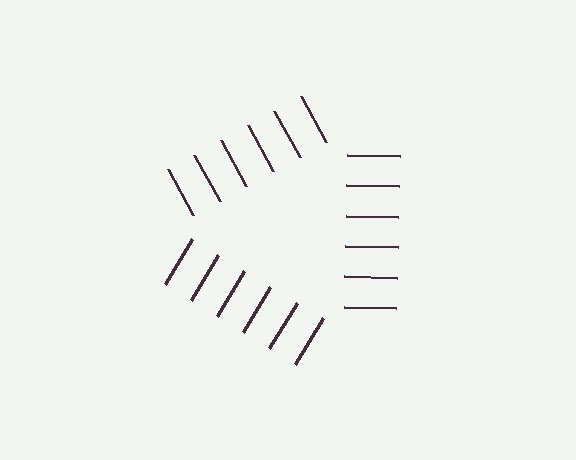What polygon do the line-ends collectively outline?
An illusory triangle — the line segments terminate on its edges but no continuous stroke is drawn.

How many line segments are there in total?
18 — 6 along each of the 3 edges.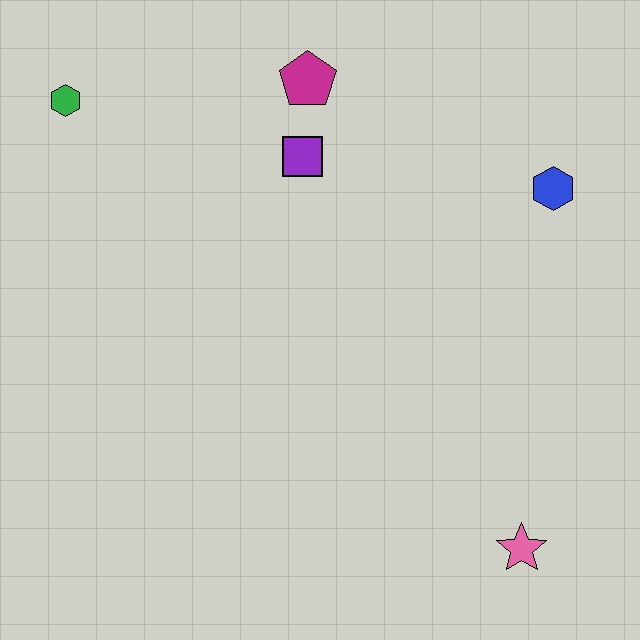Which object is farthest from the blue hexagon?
The green hexagon is farthest from the blue hexagon.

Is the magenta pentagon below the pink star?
No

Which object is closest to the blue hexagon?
The purple square is closest to the blue hexagon.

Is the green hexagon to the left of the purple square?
Yes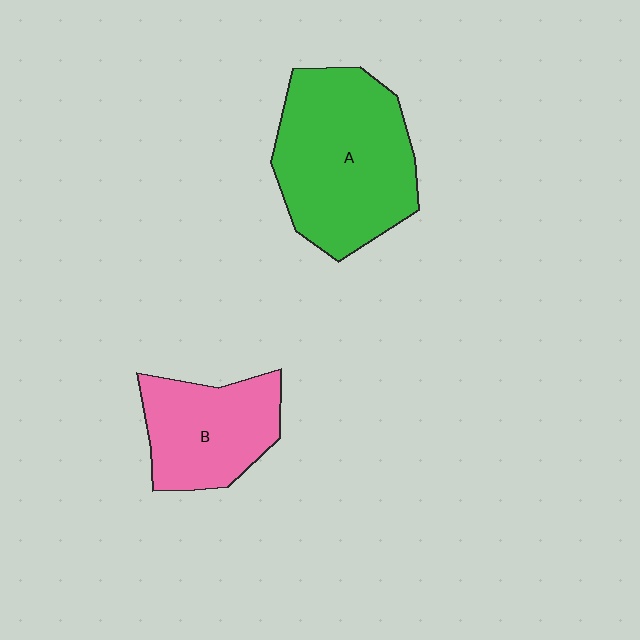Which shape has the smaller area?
Shape B (pink).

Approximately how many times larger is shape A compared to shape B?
Approximately 1.6 times.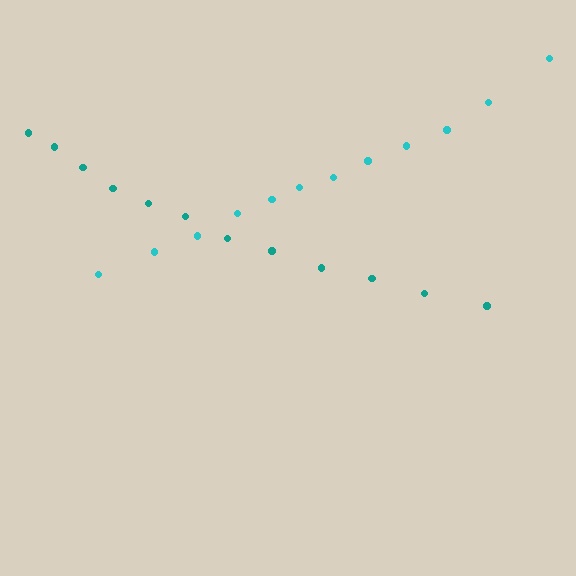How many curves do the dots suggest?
There are 2 distinct paths.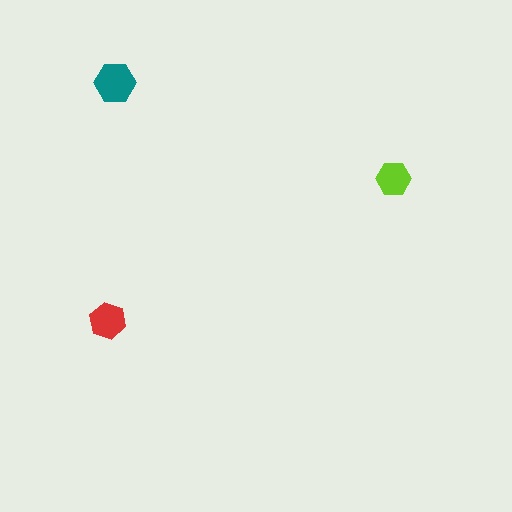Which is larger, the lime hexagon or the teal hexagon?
The teal one.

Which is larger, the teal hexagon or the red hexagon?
The teal one.